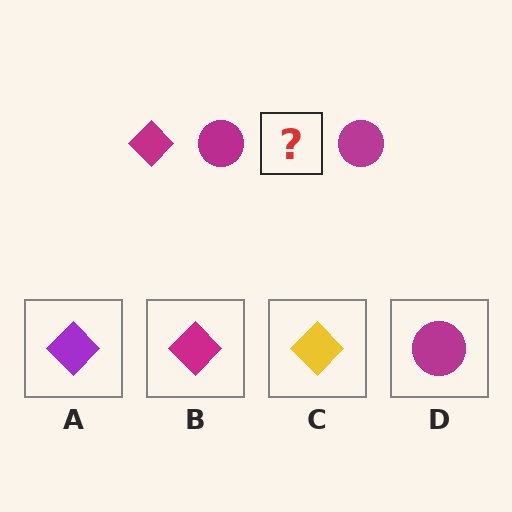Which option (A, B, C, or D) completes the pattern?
B.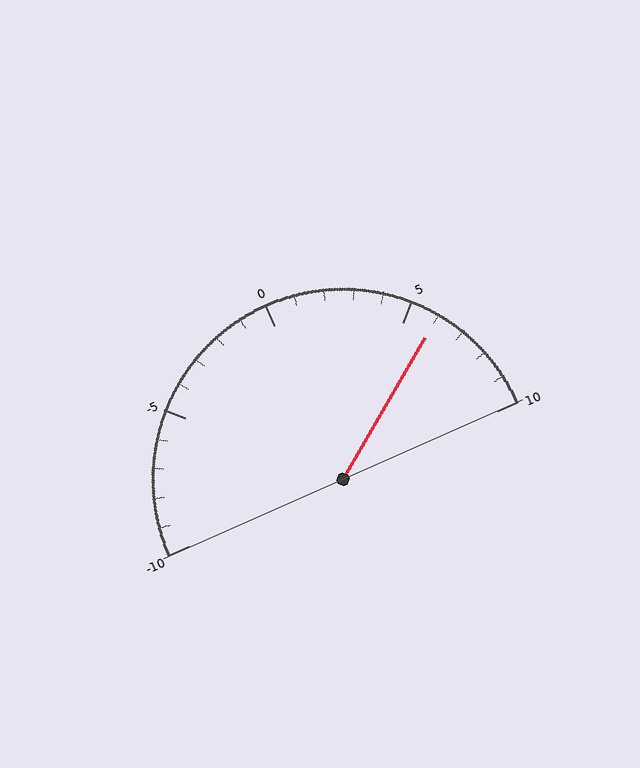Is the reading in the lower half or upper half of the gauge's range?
The reading is in the upper half of the range (-10 to 10).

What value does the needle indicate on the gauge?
The needle indicates approximately 6.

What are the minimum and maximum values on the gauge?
The gauge ranges from -10 to 10.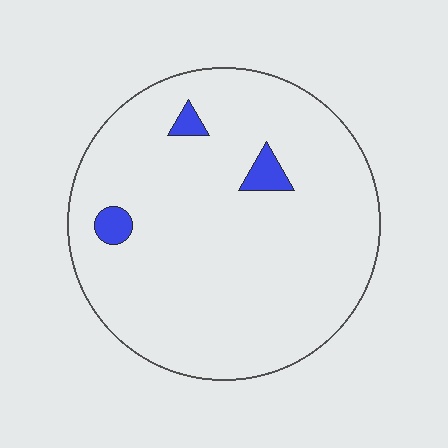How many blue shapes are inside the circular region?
3.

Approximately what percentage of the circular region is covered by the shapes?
Approximately 5%.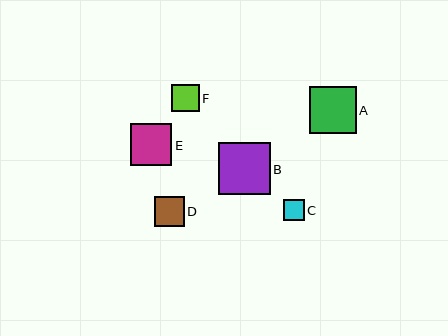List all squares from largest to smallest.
From largest to smallest: B, A, E, D, F, C.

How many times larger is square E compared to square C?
Square E is approximately 2.0 times the size of square C.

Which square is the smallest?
Square C is the smallest with a size of approximately 21 pixels.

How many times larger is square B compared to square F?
Square B is approximately 1.9 times the size of square F.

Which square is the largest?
Square B is the largest with a size of approximately 51 pixels.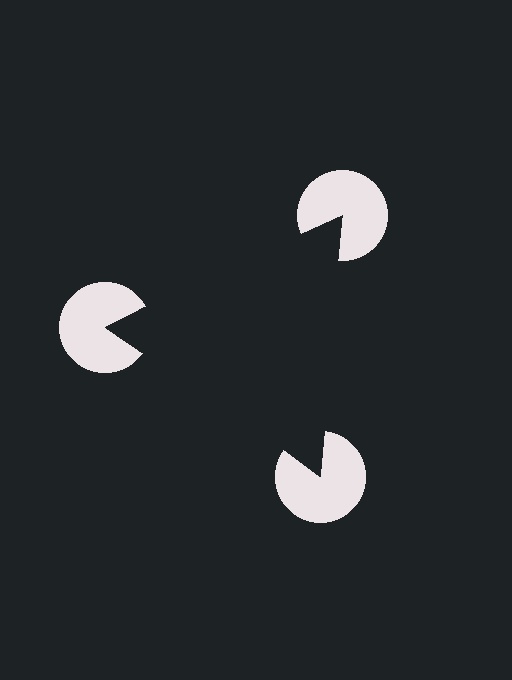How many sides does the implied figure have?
3 sides.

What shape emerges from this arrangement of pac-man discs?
An illusory triangle — its edges are inferred from the aligned wedge cuts in the pac-man discs, not physically drawn.